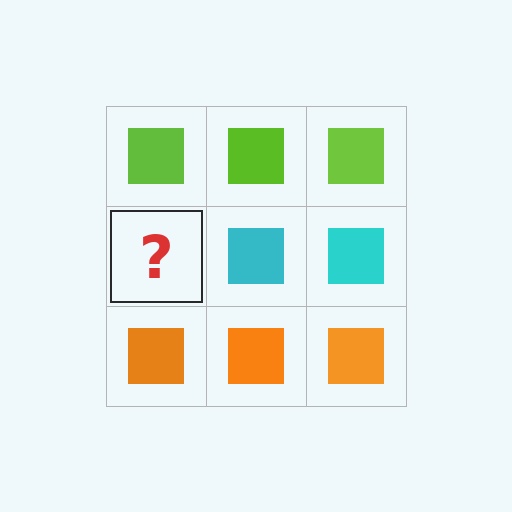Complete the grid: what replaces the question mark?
The question mark should be replaced with a cyan square.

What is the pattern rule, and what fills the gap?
The rule is that each row has a consistent color. The gap should be filled with a cyan square.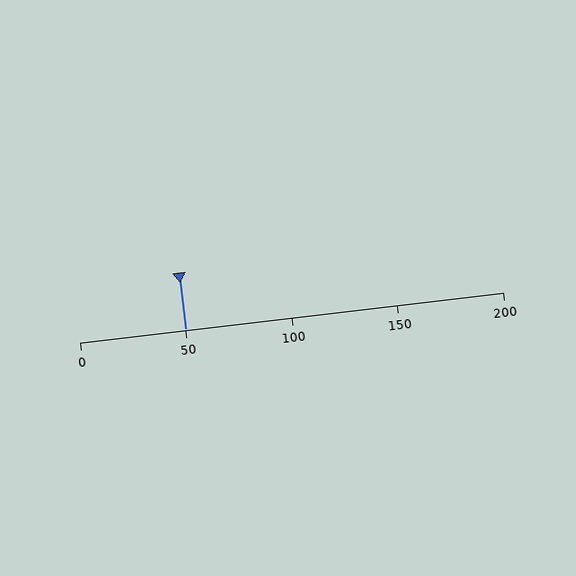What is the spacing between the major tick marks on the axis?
The major ticks are spaced 50 apart.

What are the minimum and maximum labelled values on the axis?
The axis runs from 0 to 200.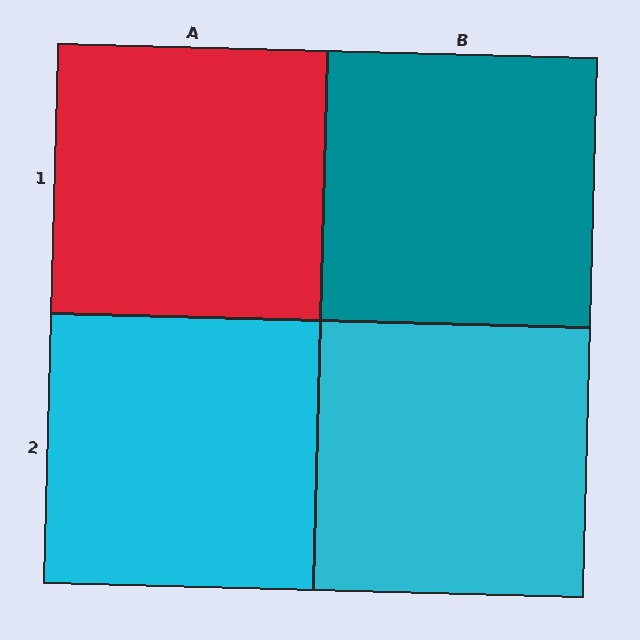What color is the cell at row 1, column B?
Teal.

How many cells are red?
1 cell is red.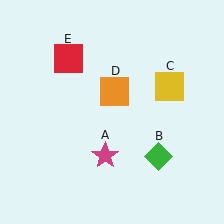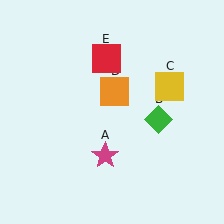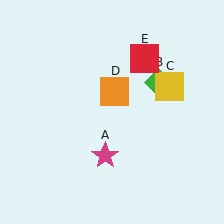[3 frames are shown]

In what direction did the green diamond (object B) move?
The green diamond (object B) moved up.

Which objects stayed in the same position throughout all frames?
Magenta star (object A) and yellow square (object C) and orange square (object D) remained stationary.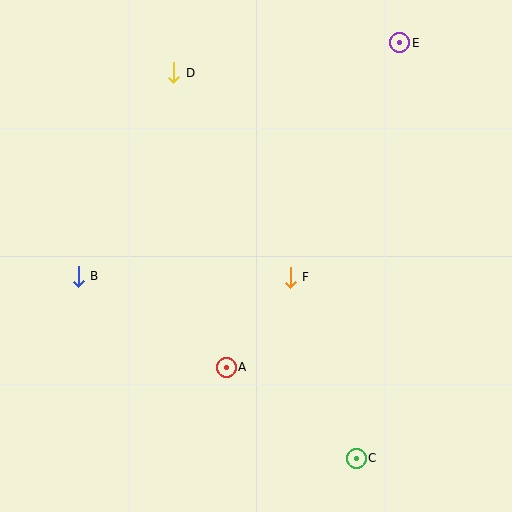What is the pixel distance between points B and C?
The distance between B and C is 332 pixels.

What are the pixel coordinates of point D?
Point D is at (174, 73).